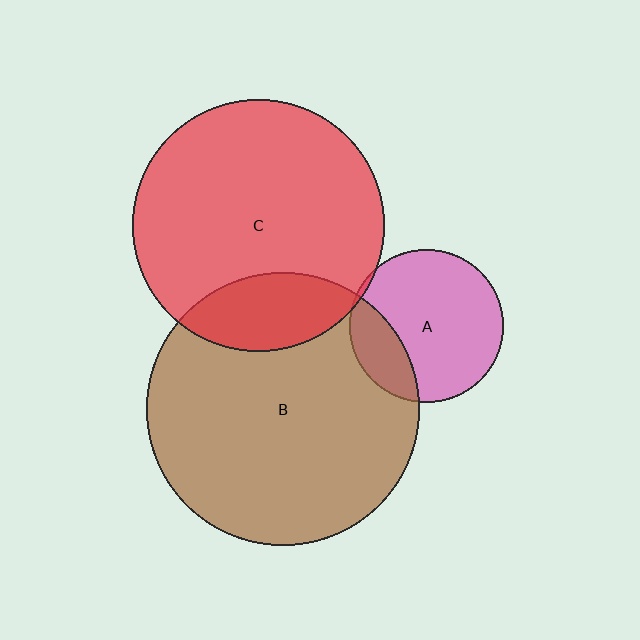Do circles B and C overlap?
Yes.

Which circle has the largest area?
Circle B (brown).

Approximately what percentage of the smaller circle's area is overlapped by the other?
Approximately 20%.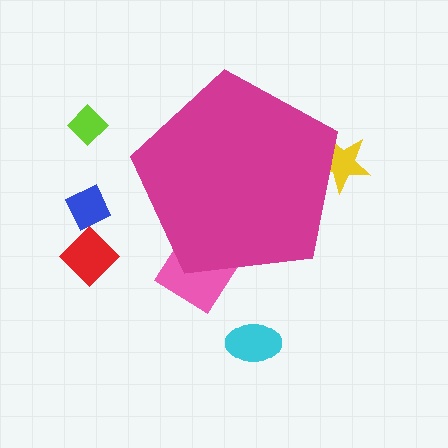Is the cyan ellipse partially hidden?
No, the cyan ellipse is fully visible.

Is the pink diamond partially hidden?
Yes, the pink diamond is partially hidden behind the magenta pentagon.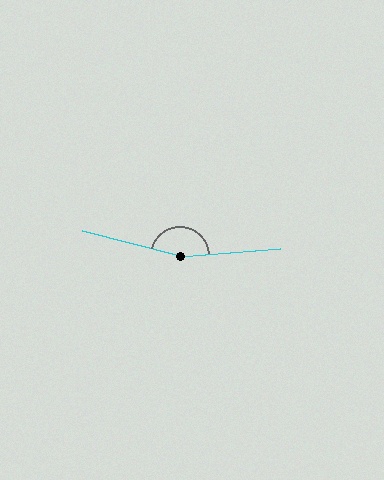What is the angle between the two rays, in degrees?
Approximately 162 degrees.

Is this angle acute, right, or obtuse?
It is obtuse.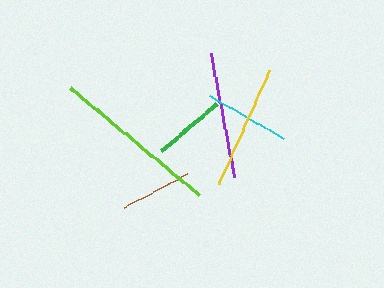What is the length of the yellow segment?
The yellow segment is approximately 124 pixels long.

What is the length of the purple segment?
The purple segment is approximately 126 pixels long.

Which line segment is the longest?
The lime line is the longest at approximately 168 pixels.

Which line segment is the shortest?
The brown line is the shortest at approximately 71 pixels.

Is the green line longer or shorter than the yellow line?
The yellow line is longer than the green line.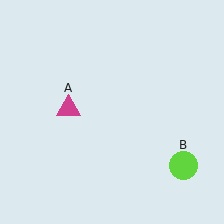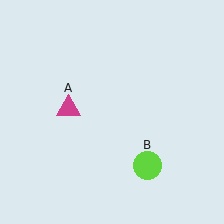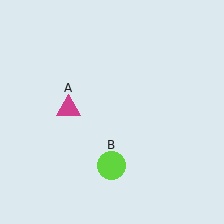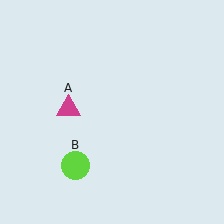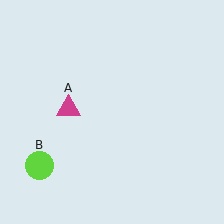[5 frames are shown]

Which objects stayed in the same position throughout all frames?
Magenta triangle (object A) remained stationary.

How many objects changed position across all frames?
1 object changed position: lime circle (object B).